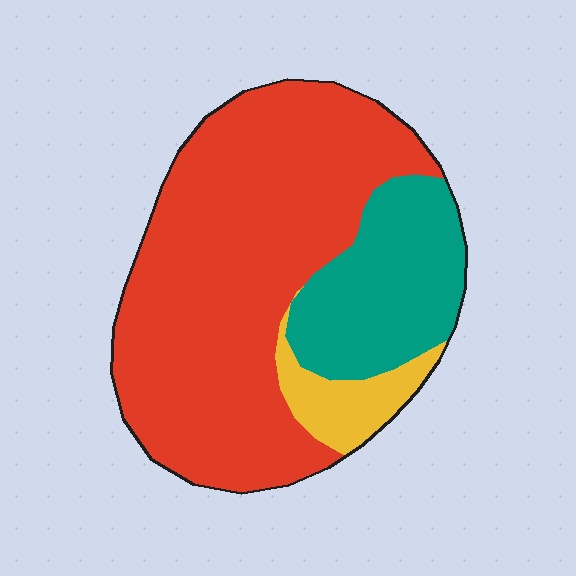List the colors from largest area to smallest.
From largest to smallest: red, teal, yellow.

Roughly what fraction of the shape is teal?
Teal covers about 25% of the shape.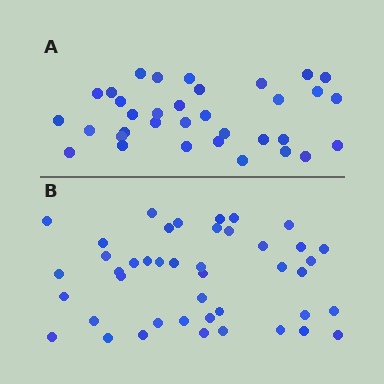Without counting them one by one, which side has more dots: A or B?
Region B (the bottom region) has more dots.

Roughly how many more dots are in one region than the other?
Region B has roughly 8 or so more dots than region A.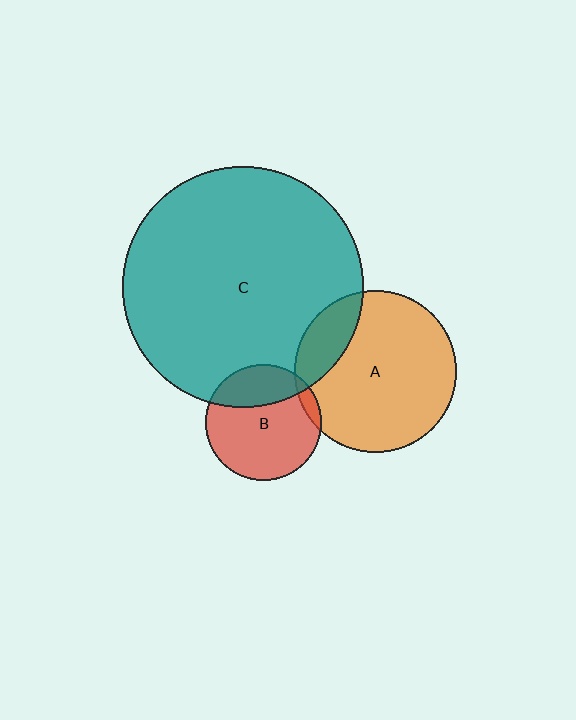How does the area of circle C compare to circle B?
Approximately 4.3 times.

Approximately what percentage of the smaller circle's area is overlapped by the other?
Approximately 20%.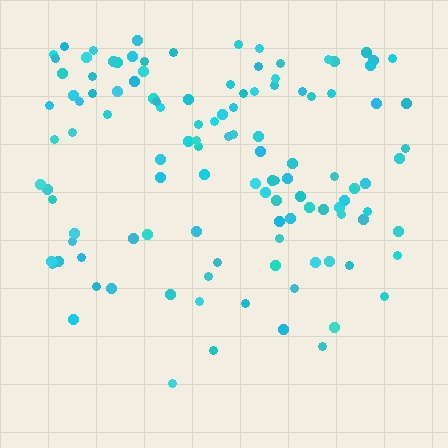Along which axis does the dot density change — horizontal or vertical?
Vertical.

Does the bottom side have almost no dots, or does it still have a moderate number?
Still a moderate number, just noticeably fewer than the top.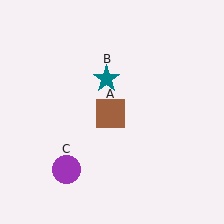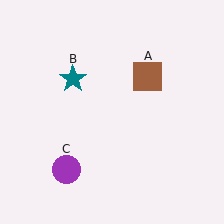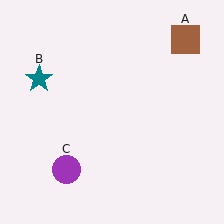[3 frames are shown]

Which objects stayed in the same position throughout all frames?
Purple circle (object C) remained stationary.